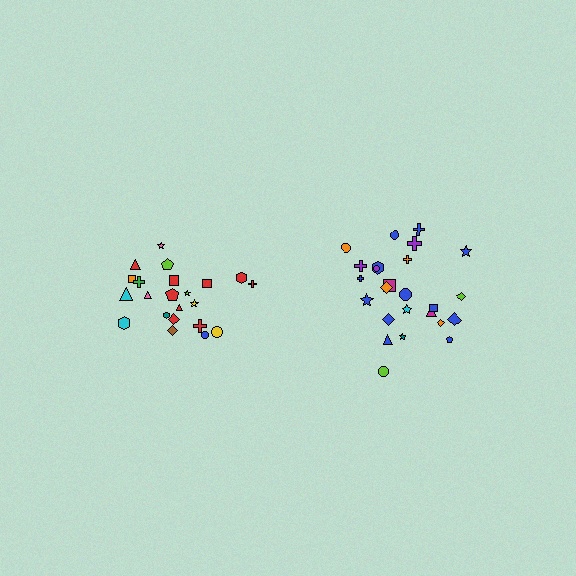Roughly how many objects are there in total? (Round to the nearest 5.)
Roughly 45 objects in total.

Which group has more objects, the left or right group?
The right group.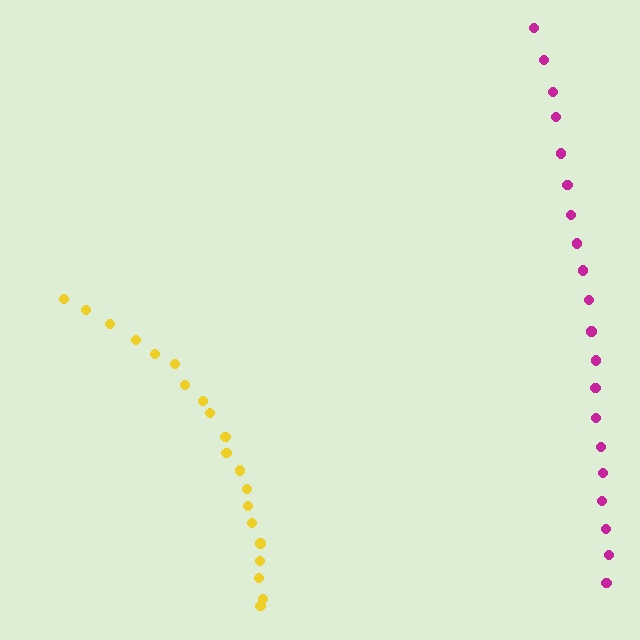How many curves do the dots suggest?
There are 2 distinct paths.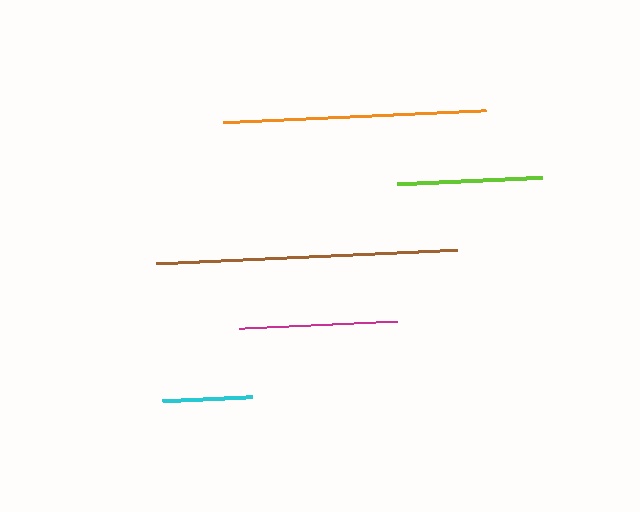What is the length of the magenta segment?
The magenta segment is approximately 158 pixels long.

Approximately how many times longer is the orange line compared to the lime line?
The orange line is approximately 1.8 times the length of the lime line.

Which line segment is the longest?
The brown line is the longest at approximately 301 pixels.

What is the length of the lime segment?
The lime segment is approximately 145 pixels long.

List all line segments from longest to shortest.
From longest to shortest: brown, orange, magenta, lime, cyan.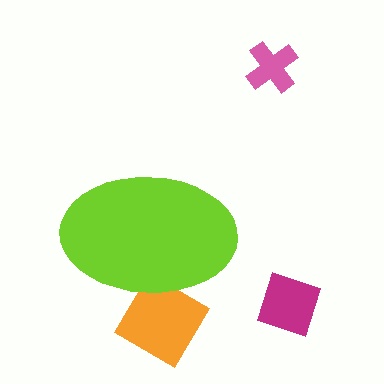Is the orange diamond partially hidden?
Yes, the orange diamond is partially hidden behind the lime ellipse.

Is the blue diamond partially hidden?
Yes, the blue diamond is partially hidden behind the lime ellipse.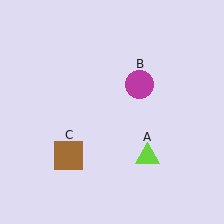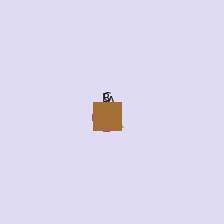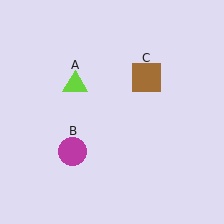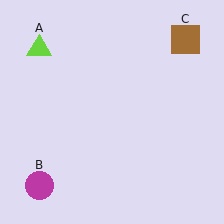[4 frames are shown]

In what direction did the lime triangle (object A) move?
The lime triangle (object A) moved up and to the left.